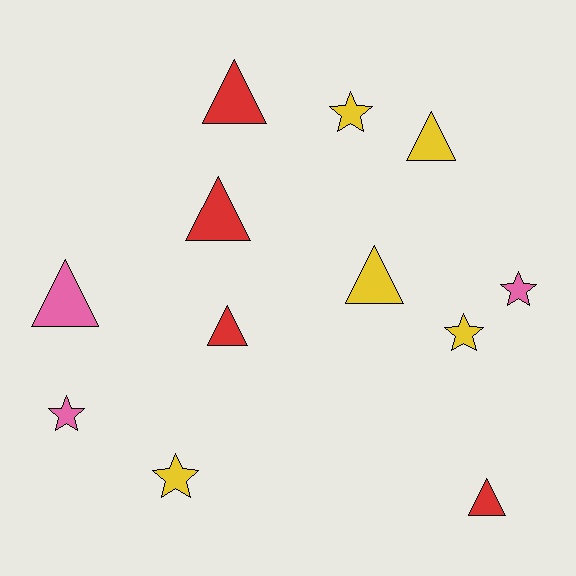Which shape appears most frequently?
Triangle, with 7 objects.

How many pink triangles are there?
There is 1 pink triangle.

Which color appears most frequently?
Yellow, with 5 objects.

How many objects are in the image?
There are 12 objects.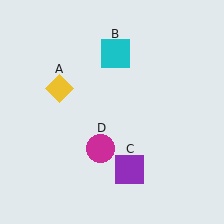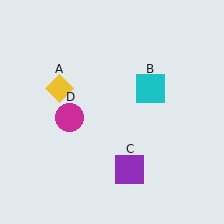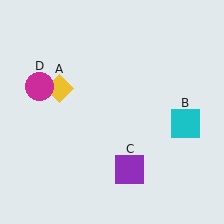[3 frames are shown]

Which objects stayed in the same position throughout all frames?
Yellow diamond (object A) and purple square (object C) remained stationary.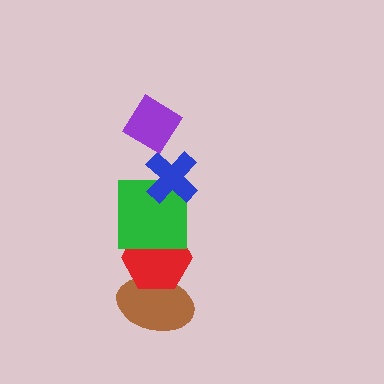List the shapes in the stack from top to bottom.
From top to bottom: the purple diamond, the blue cross, the green square, the red hexagon, the brown ellipse.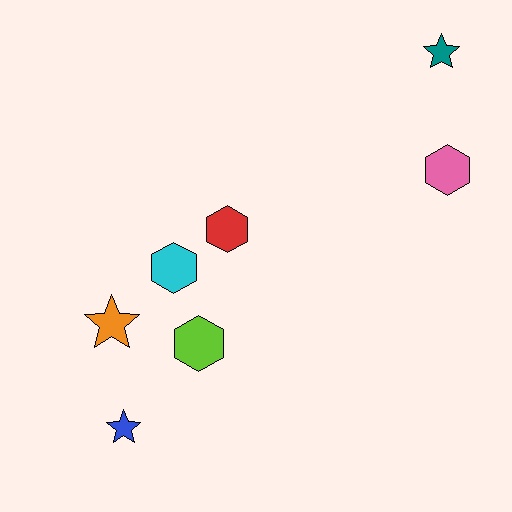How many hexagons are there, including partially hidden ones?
There are 4 hexagons.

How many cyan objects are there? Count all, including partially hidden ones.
There is 1 cyan object.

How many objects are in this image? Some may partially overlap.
There are 7 objects.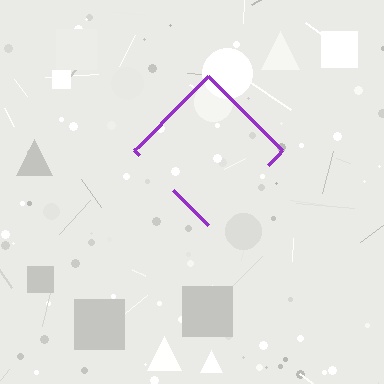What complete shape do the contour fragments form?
The contour fragments form a diamond.